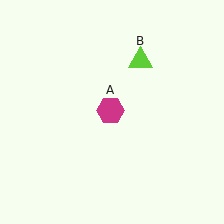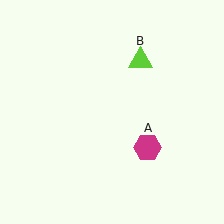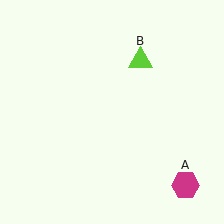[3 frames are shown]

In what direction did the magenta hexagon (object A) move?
The magenta hexagon (object A) moved down and to the right.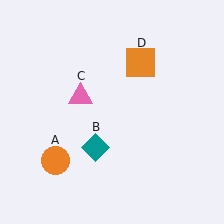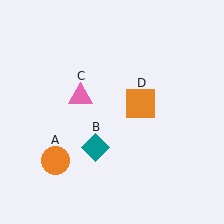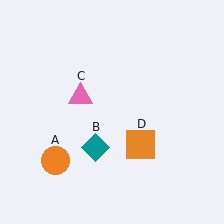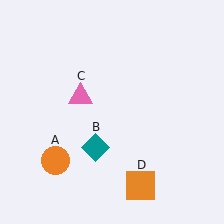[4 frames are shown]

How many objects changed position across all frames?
1 object changed position: orange square (object D).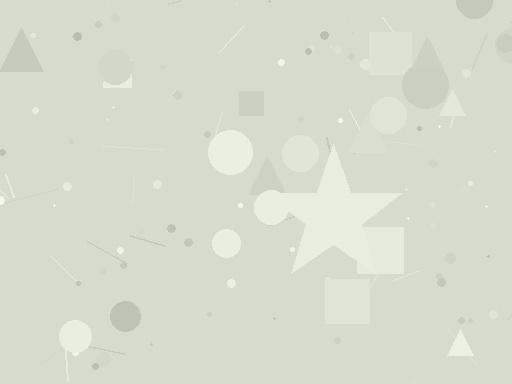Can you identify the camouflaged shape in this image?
The camouflaged shape is a star.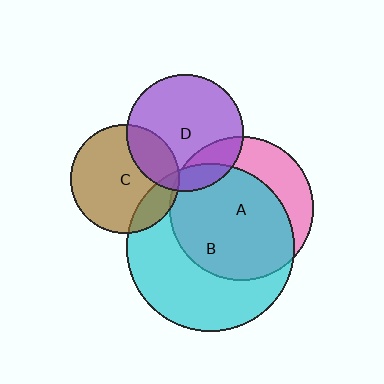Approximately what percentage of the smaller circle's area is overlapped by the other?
Approximately 20%.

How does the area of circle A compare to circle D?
Approximately 1.5 times.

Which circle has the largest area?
Circle B (cyan).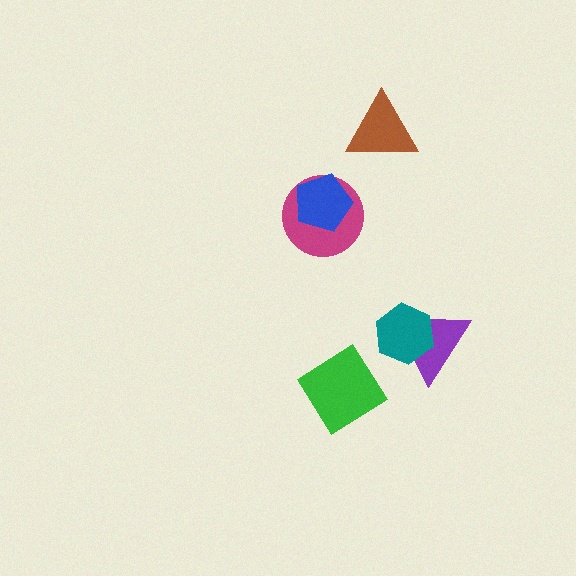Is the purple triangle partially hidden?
Yes, it is partially covered by another shape.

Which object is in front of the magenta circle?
The blue pentagon is in front of the magenta circle.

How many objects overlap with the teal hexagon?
1 object overlaps with the teal hexagon.